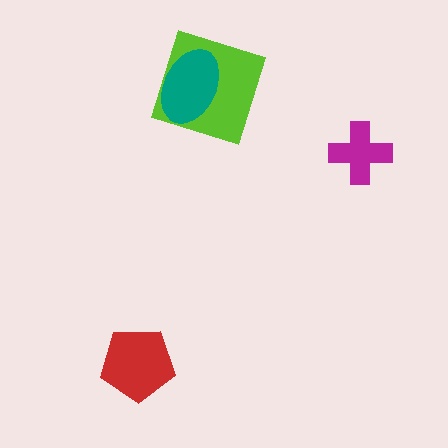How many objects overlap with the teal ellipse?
1 object overlaps with the teal ellipse.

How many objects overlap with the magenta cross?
0 objects overlap with the magenta cross.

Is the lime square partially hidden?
Yes, it is partially covered by another shape.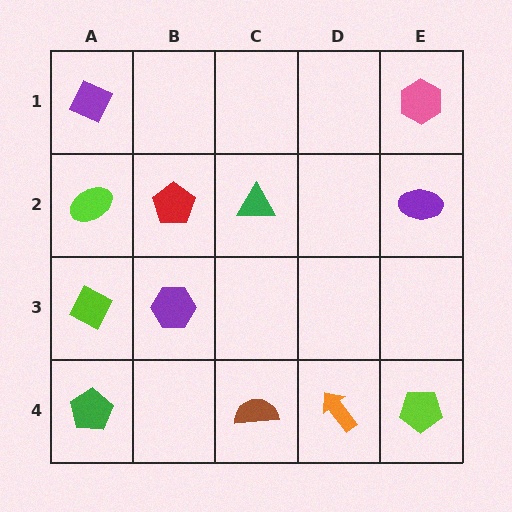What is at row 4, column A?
A green pentagon.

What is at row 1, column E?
A pink hexagon.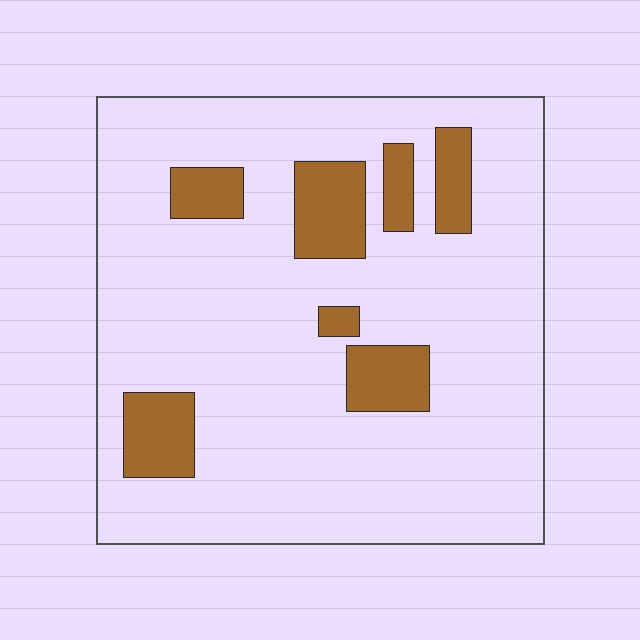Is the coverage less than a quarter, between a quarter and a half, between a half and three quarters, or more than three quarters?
Less than a quarter.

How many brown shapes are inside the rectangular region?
7.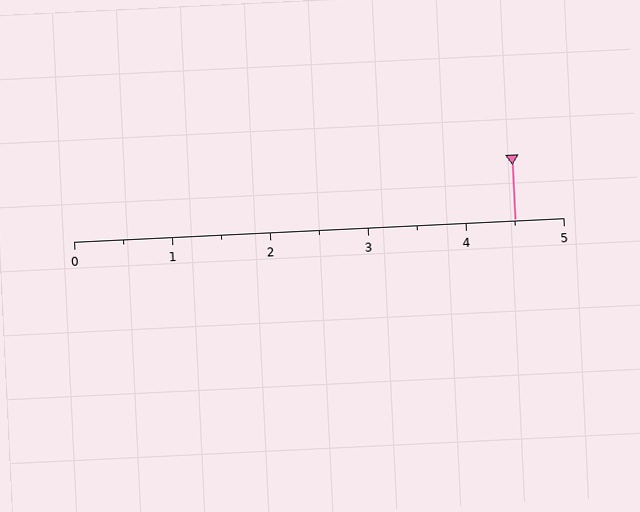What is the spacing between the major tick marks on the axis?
The major ticks are spaced 1 apart.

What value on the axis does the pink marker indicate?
The marker indicates approximately 4.5.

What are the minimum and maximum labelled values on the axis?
The axis runs from 0 to 5.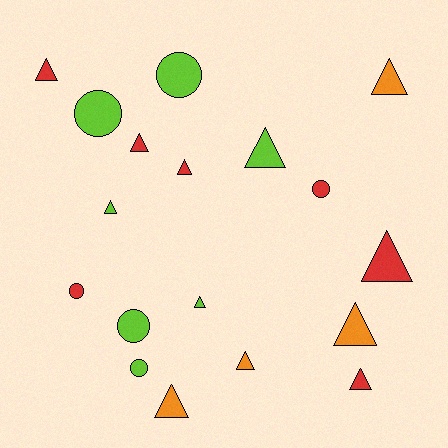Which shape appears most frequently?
Triangle, with 12 objects.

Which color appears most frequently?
Lime, with 7 objects.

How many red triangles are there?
There are 5 red triangles.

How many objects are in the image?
There are 18 objects.